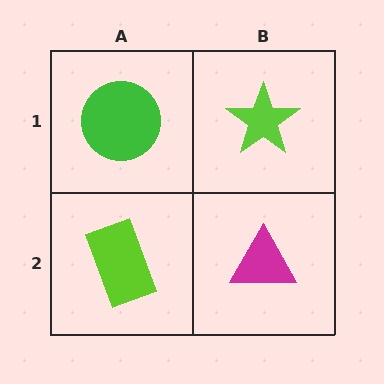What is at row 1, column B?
A lime star.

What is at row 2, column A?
A lime rectangle.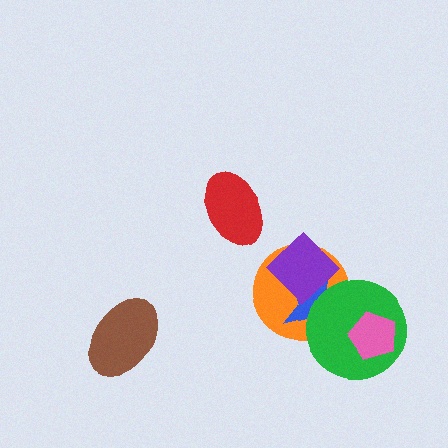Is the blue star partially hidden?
Yes, it is partially covered by another shape.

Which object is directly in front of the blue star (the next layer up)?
The purple diamond is directly in front of the blue star.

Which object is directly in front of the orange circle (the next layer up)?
The blue star is directly in front of the orange circle.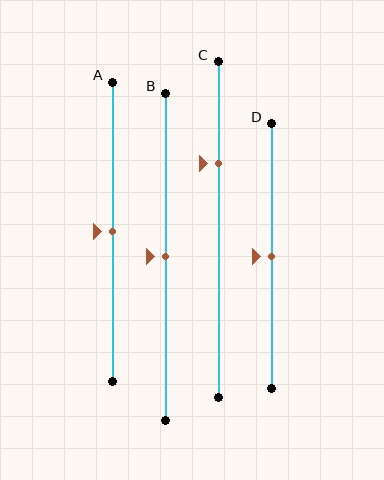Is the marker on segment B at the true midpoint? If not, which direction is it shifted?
Yes, the marker on segment B is at the true midpoint.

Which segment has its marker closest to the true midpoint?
Segment A has its marker closest to the true midpoint.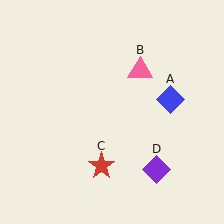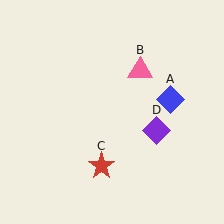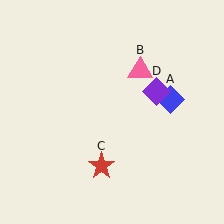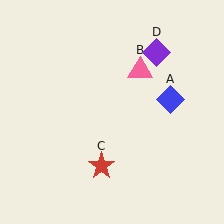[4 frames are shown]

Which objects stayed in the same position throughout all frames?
Blue diamond (object A) and pink triangle (object B) and red star (object C) remained stationary.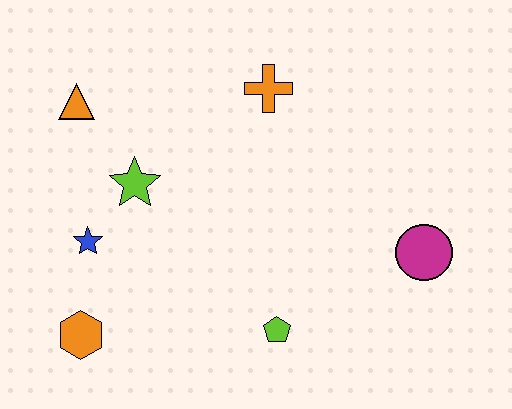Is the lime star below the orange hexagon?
No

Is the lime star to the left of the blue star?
No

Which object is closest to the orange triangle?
The lime star is closest to the orange triangle.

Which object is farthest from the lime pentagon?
The orange triangle is farthest from the lime pentagon.